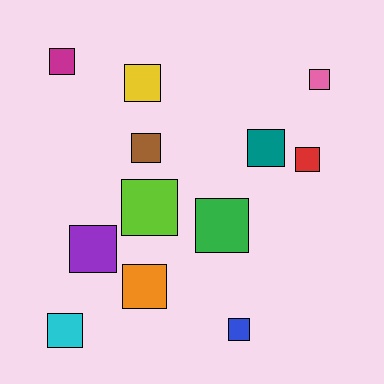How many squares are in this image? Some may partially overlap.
There are 12 squares.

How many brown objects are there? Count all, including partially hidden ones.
There is 1 brown object.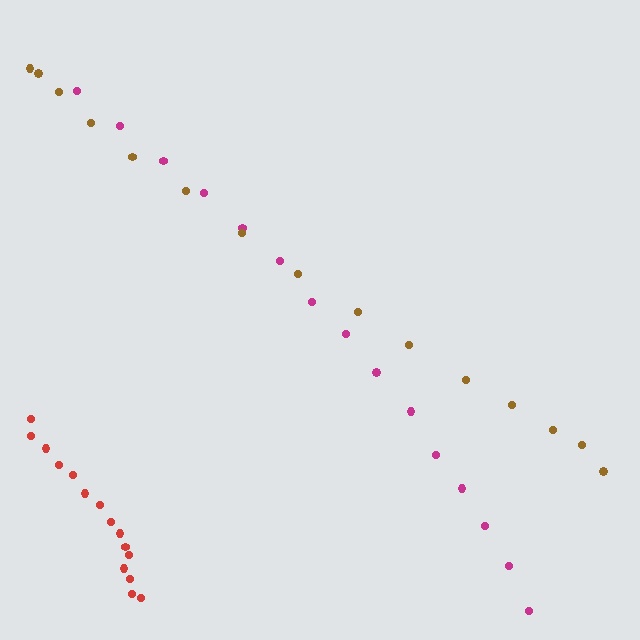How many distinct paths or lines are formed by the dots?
There are 3 distinct paths.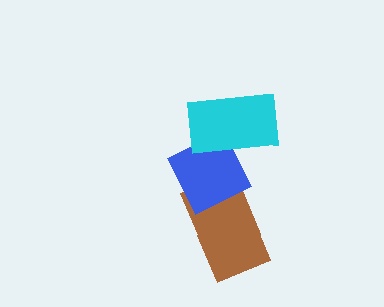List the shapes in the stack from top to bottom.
From top to bottom: the cyan rectangle, the blue diamond, the brown rectangle.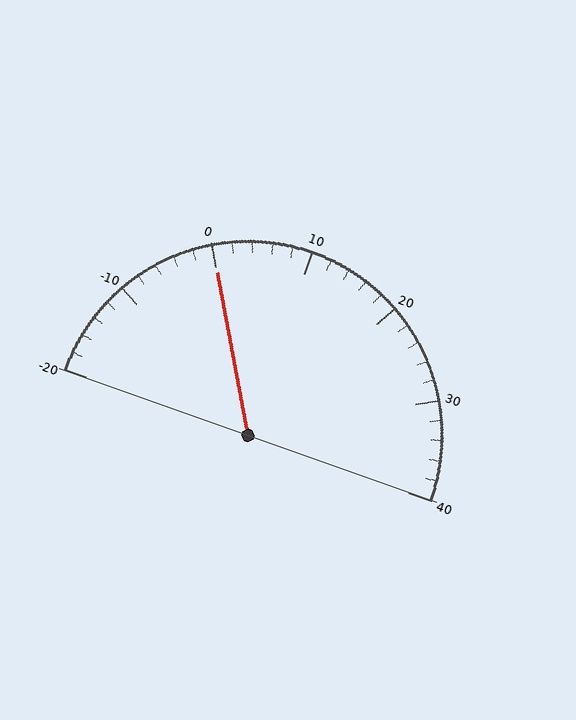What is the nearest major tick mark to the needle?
The nearest major tick mark is 0.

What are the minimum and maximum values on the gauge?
The gauge ranges from -20 to 40.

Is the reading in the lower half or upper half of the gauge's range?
The reading is in the lower half of the range (-20 to 40).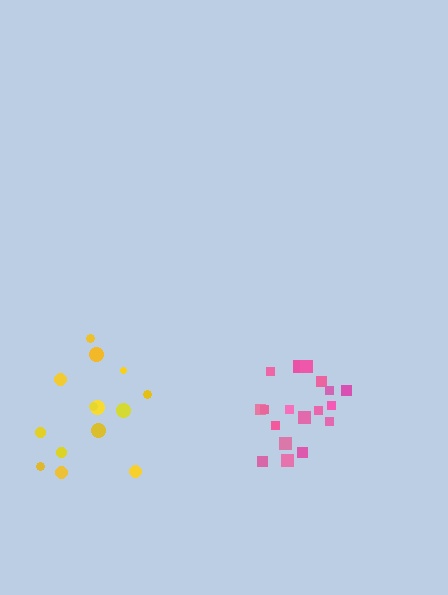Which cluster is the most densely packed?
Pink.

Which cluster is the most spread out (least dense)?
Yellow.